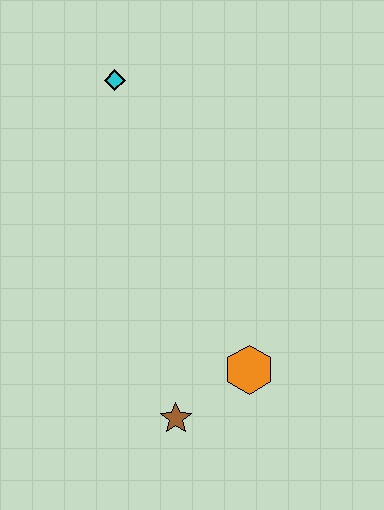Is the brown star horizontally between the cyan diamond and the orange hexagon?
Yes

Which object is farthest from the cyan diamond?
The brown star is farthest from the cyan diamond.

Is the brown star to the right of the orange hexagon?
No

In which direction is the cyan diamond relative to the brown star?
The cyan diamond is above the brown star.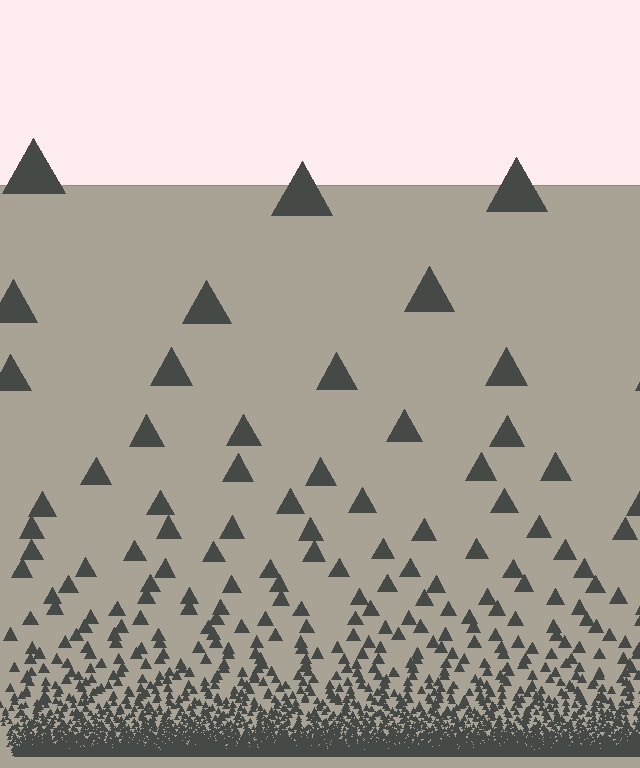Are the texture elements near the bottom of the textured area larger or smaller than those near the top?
Smaller. The gradient is inverted — elements near the bottom are smaller and denser.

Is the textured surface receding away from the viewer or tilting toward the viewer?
The surface appears to tilt toward the viewer. Texture elements get larger and sparser toward the top.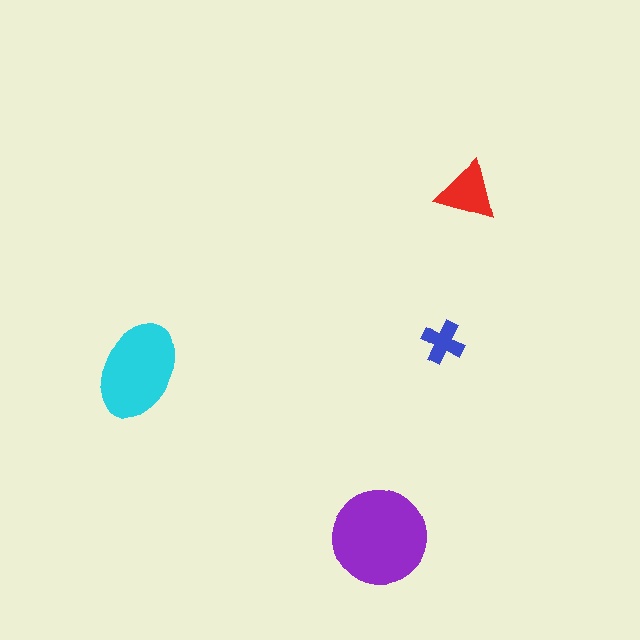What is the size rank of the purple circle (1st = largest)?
1st.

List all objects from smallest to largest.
The blue cross, the red triangle, the cyan ellipse, the purple circle.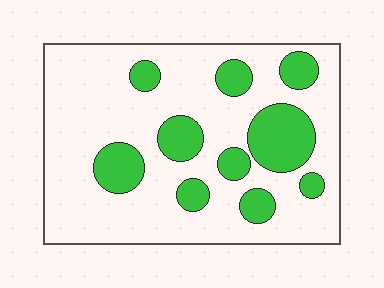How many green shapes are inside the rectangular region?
10.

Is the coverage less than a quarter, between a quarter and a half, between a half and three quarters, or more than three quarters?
Less than a quarter.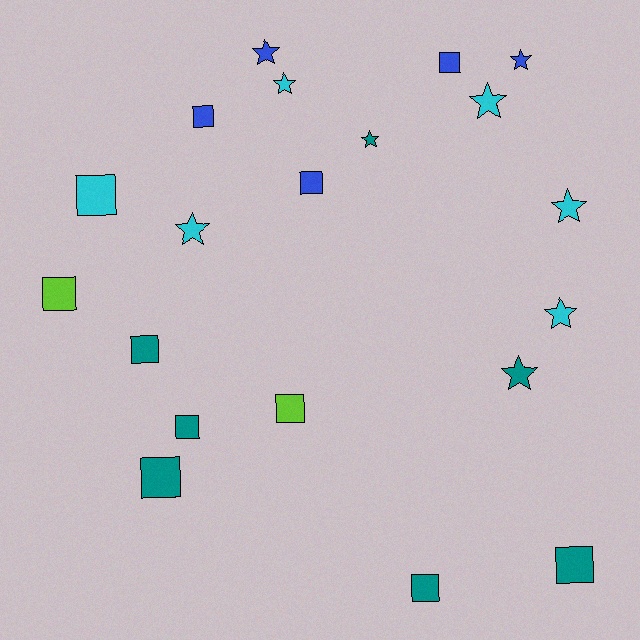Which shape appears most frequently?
Square, with 11 objects.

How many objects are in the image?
There are 20 objects.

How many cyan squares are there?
There is 1 cyan square.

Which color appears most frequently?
Teal, with 7 objects.